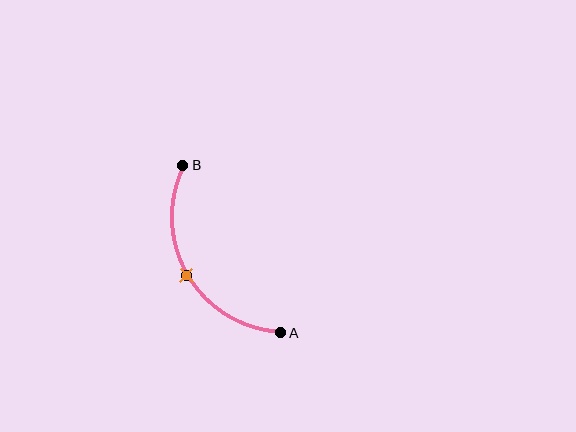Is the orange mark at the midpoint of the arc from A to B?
Yes. The orange mark lies on the arc at equal arc-length from both A and B — it is the arc midpoint.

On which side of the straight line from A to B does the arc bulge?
The arc bulges to the left of the straight line connecting A and B.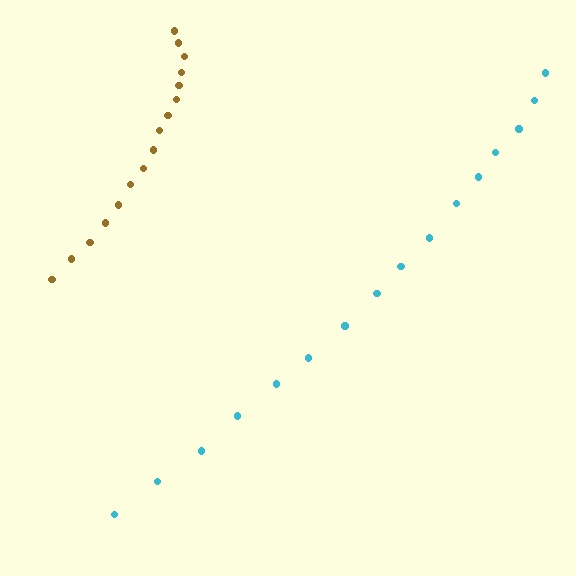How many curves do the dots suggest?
There are 2 distinct paths.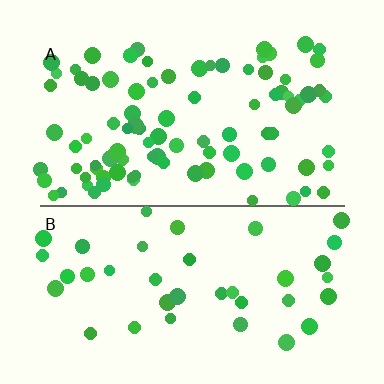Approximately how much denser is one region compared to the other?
Approximately 2.4× — region A over region B.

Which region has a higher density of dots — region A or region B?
A (the top).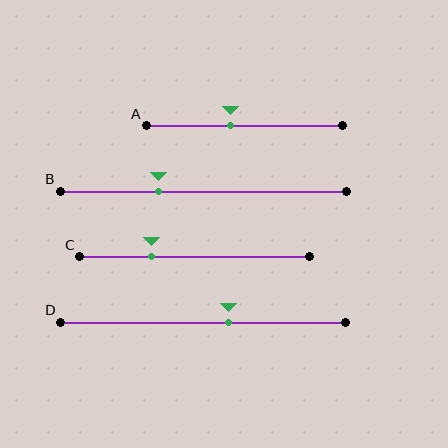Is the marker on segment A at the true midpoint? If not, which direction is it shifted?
No, the marker on segment A is shifted to the left by about 7% of the segment length.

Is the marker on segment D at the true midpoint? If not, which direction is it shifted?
No, the marker on segment D is shifted to the right by about 9% of the segment length.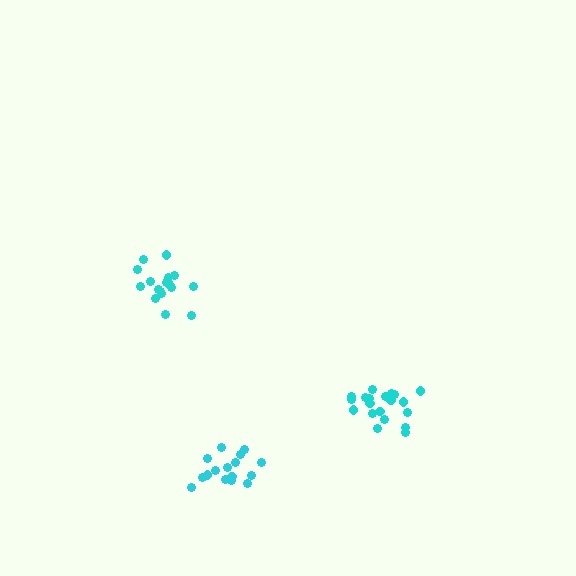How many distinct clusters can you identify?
There are 3 distinct clusters.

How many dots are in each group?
Group 1: 20 dots, Group 2: 17 dots, Group 3: 16 dots (53 total).